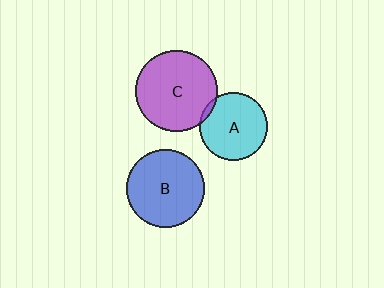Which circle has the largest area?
Circle C (purple).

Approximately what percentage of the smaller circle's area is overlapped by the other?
Approximately 5%.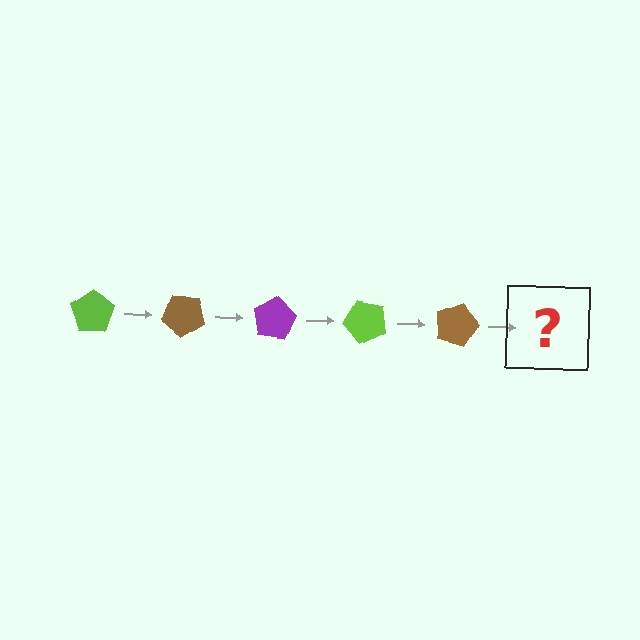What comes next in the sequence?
The next element should be a purple pentagon, rotated 200 degrees from the start.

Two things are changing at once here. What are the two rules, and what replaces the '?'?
The two rules are that it rotates 40 degrees each step and the color cycles through lime, brown, and purple. The '?' should be a purple pentagon, rotated 200 degrees from the start.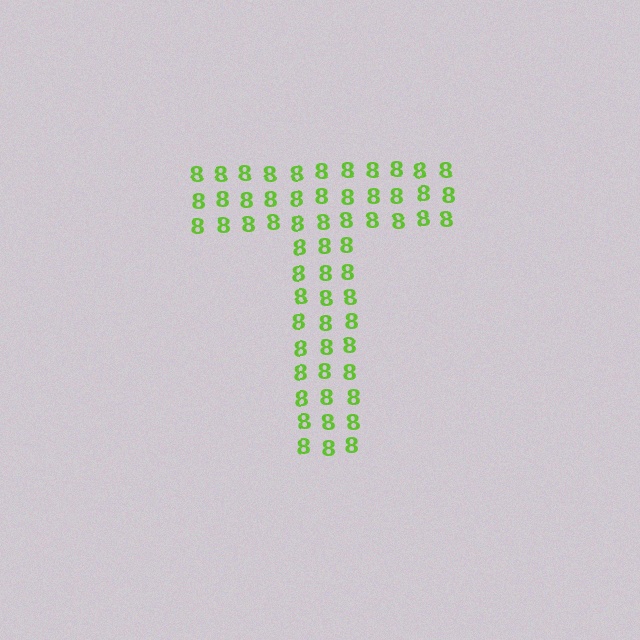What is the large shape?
The large shape is the letter T.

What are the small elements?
The small elements are digit 8's.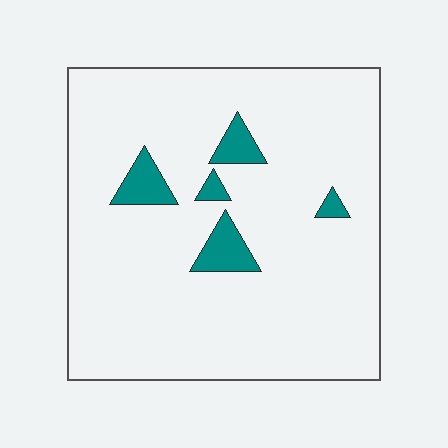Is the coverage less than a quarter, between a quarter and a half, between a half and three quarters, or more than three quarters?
Less than a quarter.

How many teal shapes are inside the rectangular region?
5.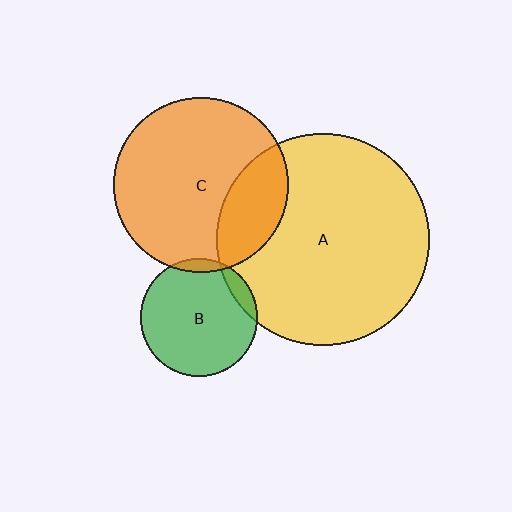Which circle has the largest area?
Circle A (yellow).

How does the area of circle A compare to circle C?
Approximately 1.5 times.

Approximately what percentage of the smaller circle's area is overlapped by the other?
Approximately 10%.